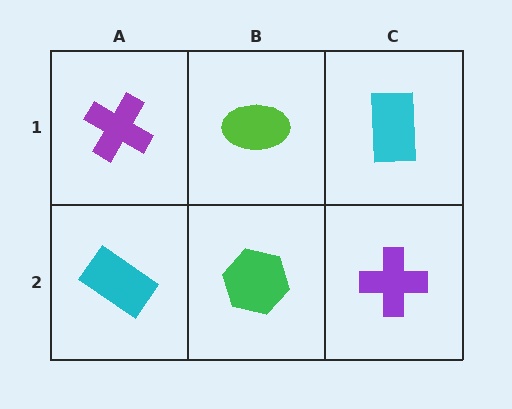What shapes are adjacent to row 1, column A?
A cyan rectangle (row 2, column A), a lime ellipse (row 1, column B).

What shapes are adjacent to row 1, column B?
A green hexagon (row 2, column B), a purple cross (row 1, column A), a cyan rectangle (row 1, column C).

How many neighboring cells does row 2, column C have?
2.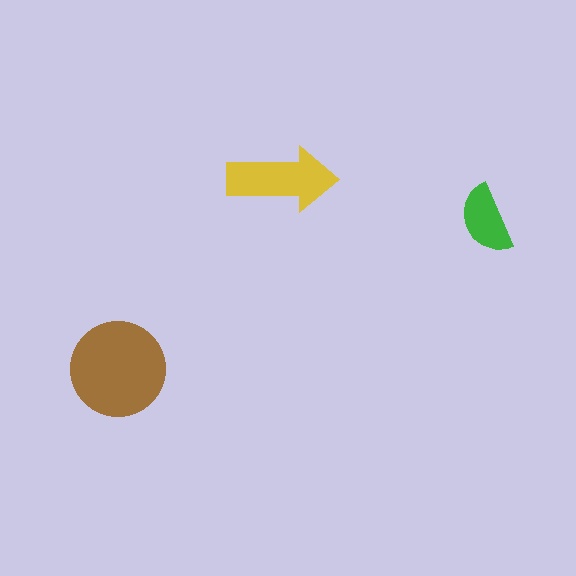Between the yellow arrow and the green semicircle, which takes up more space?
The yellow arrow.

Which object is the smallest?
The green semicircle.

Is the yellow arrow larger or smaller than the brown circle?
Smaller.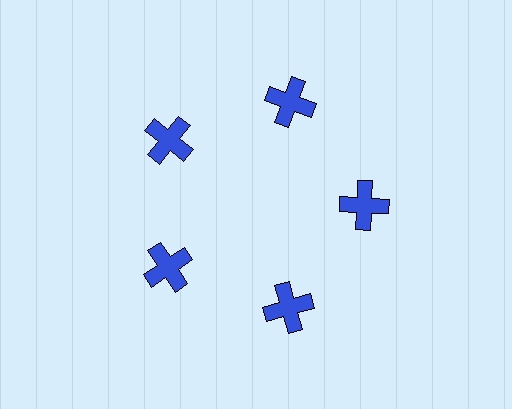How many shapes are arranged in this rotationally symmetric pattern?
There are 5 shapes, arranged in 5 groups of 1.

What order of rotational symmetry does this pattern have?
This pattern has 5-fold rotational symmetry.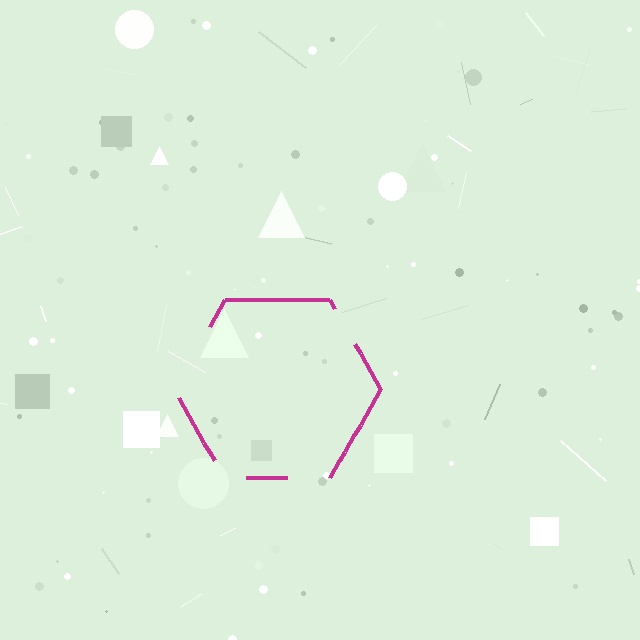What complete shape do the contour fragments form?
The contour fragments form a hexagon.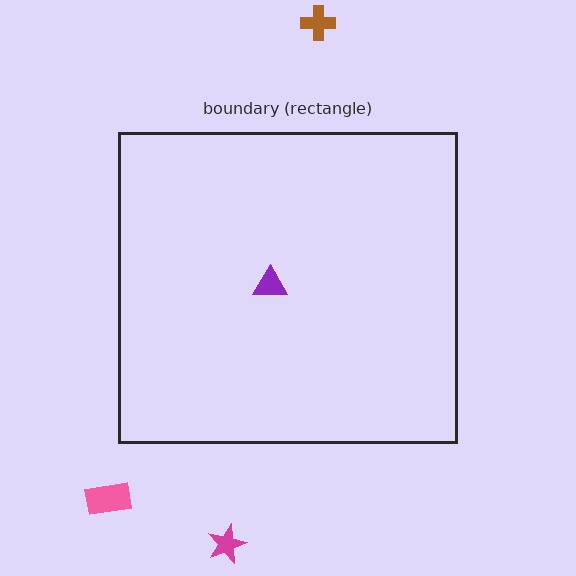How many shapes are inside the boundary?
1 inside, 3 outside.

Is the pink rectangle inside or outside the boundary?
Outside.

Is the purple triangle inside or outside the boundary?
Inside.